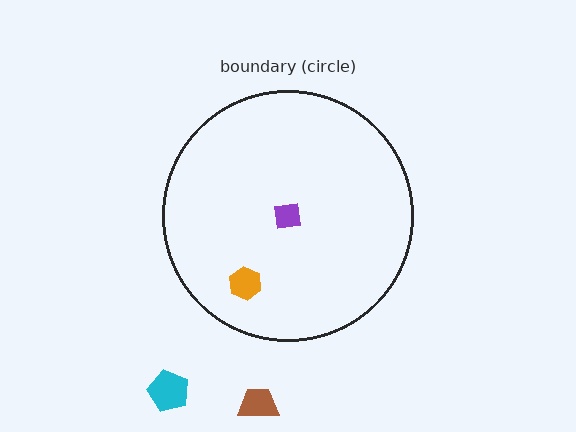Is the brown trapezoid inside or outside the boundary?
Outside.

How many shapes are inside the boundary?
2 inside, 2 outside.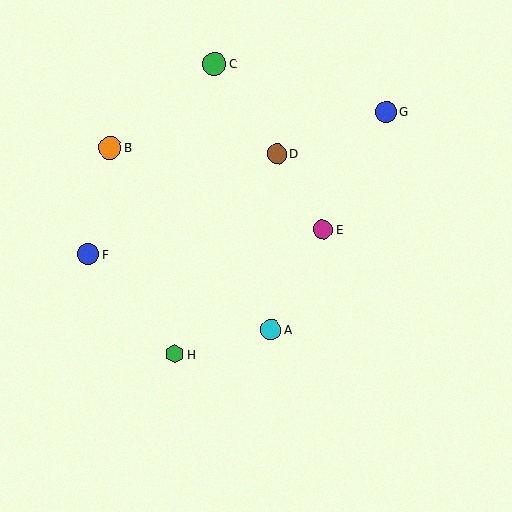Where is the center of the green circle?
The center of the green circle is at (214, 64).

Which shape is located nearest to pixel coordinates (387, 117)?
The blue circle (labeled G) at (386, 112) is nearest to that location.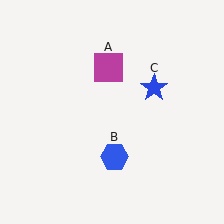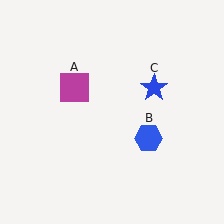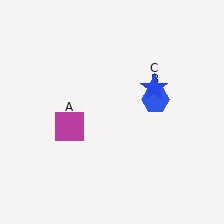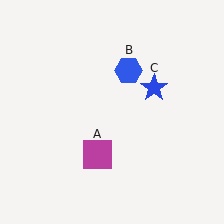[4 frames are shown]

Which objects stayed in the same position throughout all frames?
Blue star (object C) remained stationary.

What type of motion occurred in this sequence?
The magenta square (object A), blue hexagon (object B) rotated counterclockwise around the center of the scene.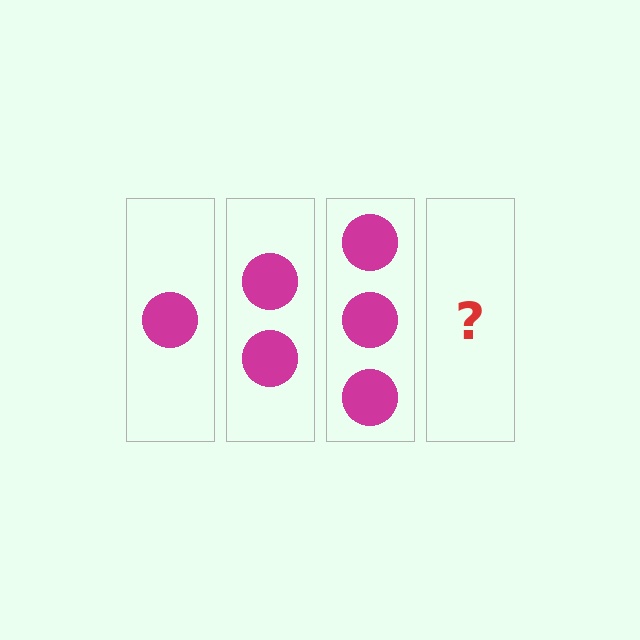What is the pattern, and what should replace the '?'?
The pattern is that each step adds one more circle. The '?' should be 4 circles.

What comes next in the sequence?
The next element should be 4 circles.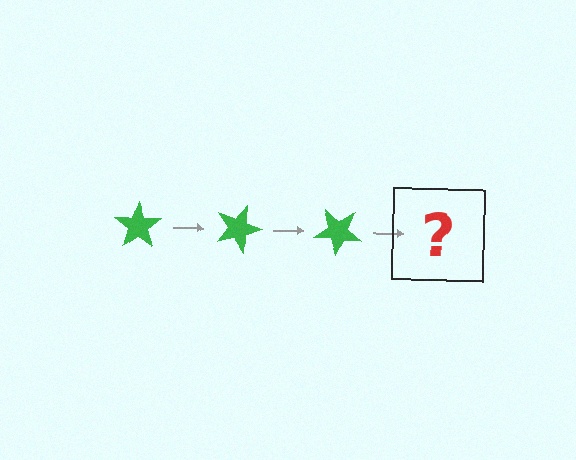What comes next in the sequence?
The next element should be a green star rotated 60 degrees.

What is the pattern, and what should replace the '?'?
The pattern is that the star rotates 20 degrees each step. The '?' should be a green star rotated 60 degrees.